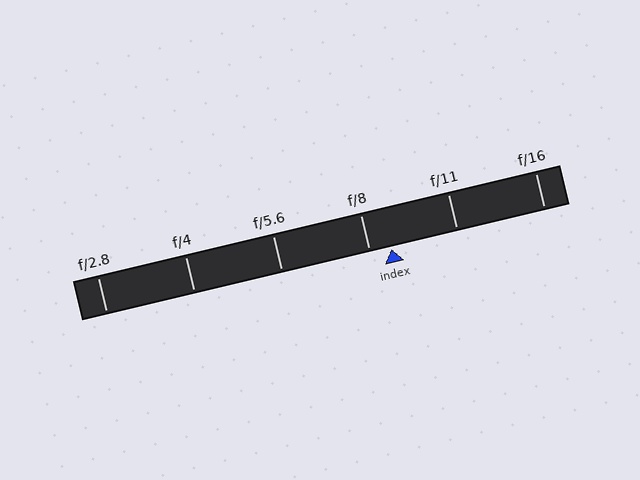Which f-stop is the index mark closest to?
The index mark is closest to f/8.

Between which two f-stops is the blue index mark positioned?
The index mark is between f/8 and f/11.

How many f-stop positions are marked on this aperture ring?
There are 6 f-stop positions marked.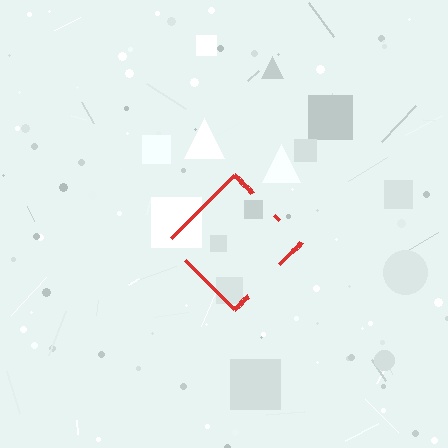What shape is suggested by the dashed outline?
The dashed outline suggests a diamond.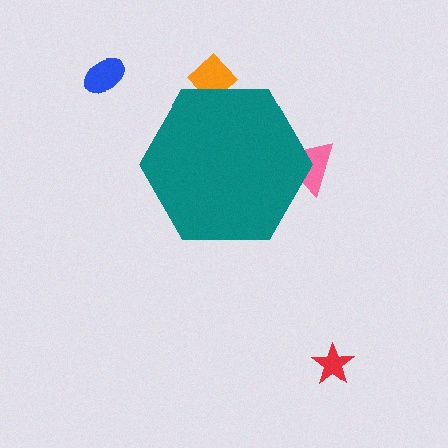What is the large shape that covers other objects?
A teal hexagon.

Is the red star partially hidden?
No, the red star is fully visible.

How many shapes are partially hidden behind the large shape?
2 shapes are partially hidden.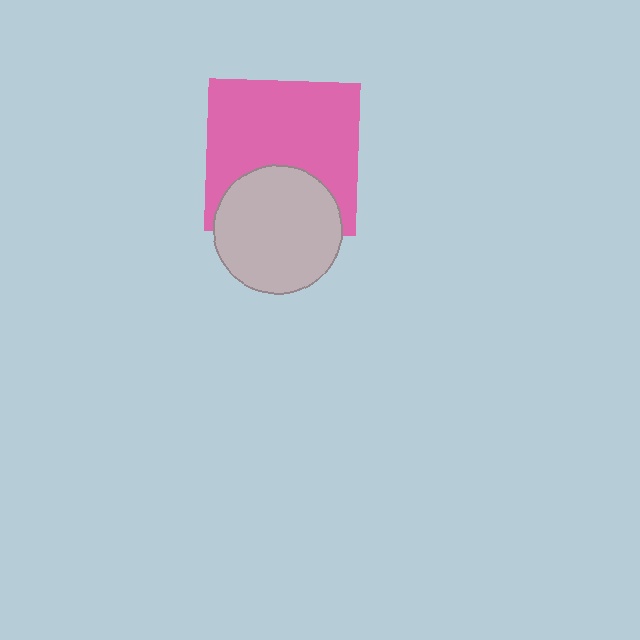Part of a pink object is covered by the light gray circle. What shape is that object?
It is a square.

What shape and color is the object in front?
The object in front is a light gray circle.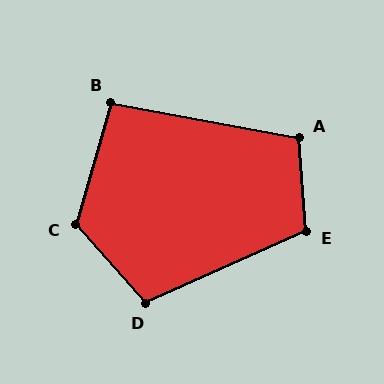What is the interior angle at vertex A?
Approximately 104 degrees (obtuse).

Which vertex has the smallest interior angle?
B, at approximately 96 degrees.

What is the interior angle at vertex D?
Approximately 107 degrees (obtuse).